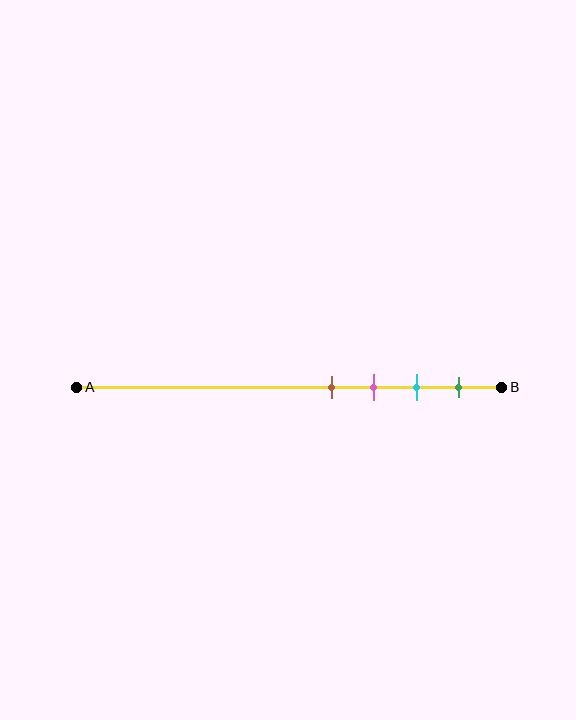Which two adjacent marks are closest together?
The brown and pink marks are the closest adjacent pair.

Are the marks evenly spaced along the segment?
Yes, the marks are approximately evenly spaced.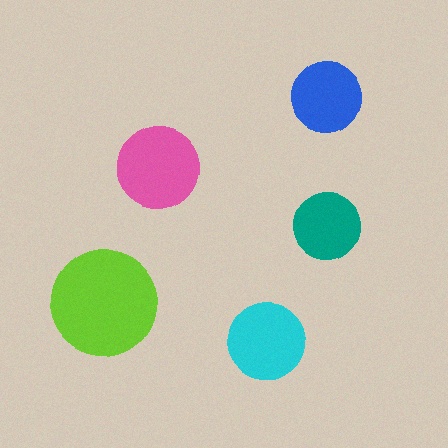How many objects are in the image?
There are 5 objects in the image.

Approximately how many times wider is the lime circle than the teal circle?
About 1.5 times wider.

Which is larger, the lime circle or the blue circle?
The lime one.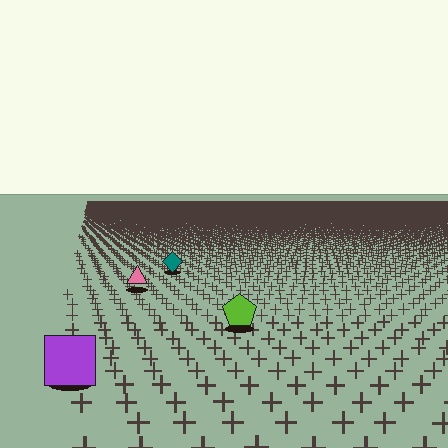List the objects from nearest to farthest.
From nearest to farthest: the purple square, the lime pentagon, the pink triangle, the teal diamond.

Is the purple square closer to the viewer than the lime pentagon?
Yes. The purple square is closer — you can tell from the texture gradient: the ground texture is coarser near it.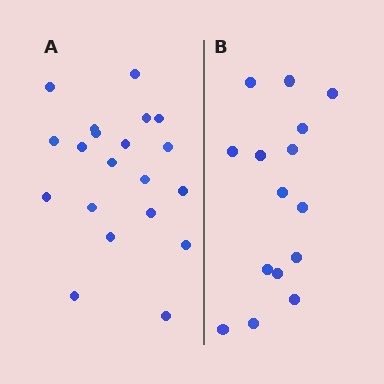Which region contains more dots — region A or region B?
Region A (the left region) has more dots.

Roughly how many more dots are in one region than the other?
Region A has about 5 more dots than region B.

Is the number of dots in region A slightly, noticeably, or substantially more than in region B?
Region A has noticeably more, but not dramatically so. The ratio is roughly 1.3 to 1.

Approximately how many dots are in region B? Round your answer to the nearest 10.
About 20 dots. (The exact count is 15, which rounds to 20.)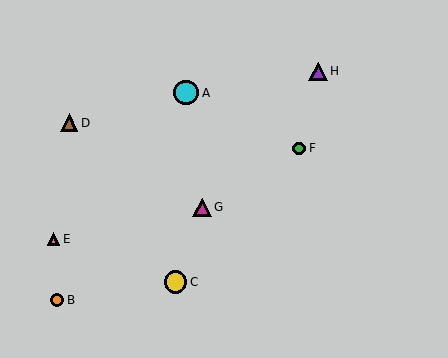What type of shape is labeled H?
Shape H is a purple triangle.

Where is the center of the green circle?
The center of the green circle is at (299, 148).